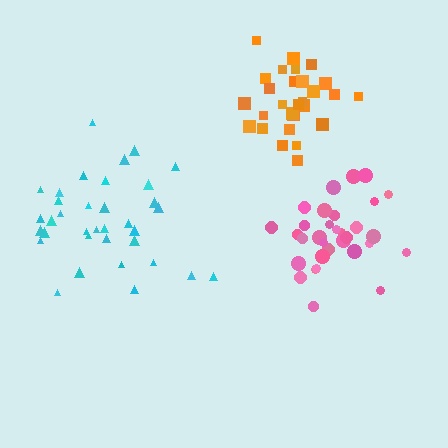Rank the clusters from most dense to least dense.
orange, pink, cyan.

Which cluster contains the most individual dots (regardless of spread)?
Cyan (35).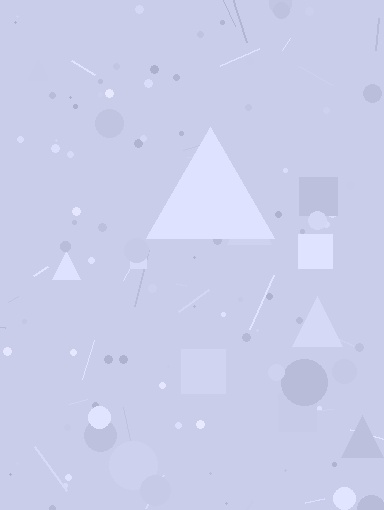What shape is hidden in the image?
A triangle is hidden in the image.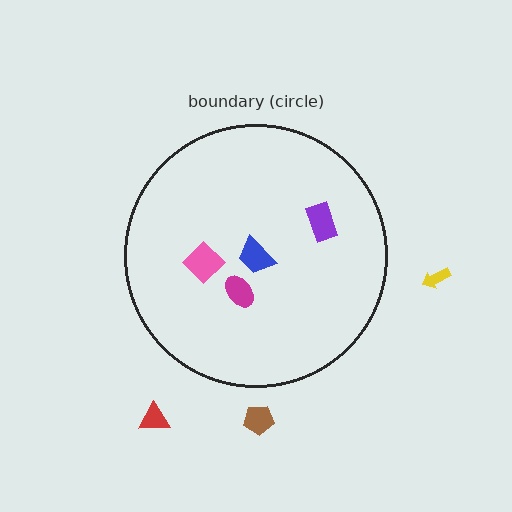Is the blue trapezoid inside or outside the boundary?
Inside.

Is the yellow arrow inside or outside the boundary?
Outside.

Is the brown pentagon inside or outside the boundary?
Outside.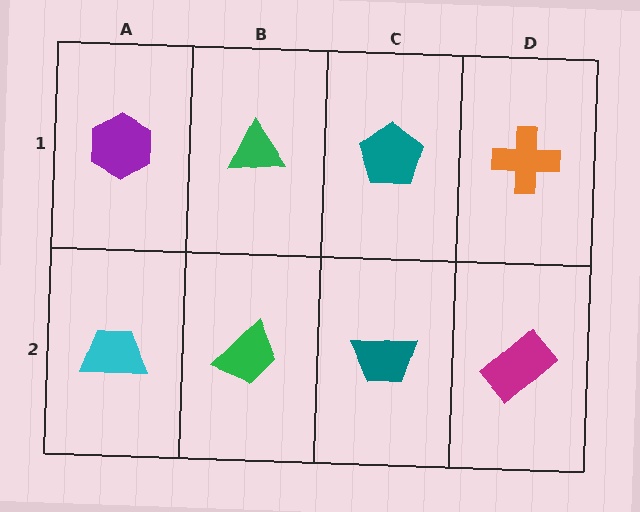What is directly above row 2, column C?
A teal pentagon.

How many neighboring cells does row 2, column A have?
2.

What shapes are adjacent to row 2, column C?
A teal pentagon (row 1, column C), a green trapezoid (row 2, column B), a magenta rectangle (row 2, column D).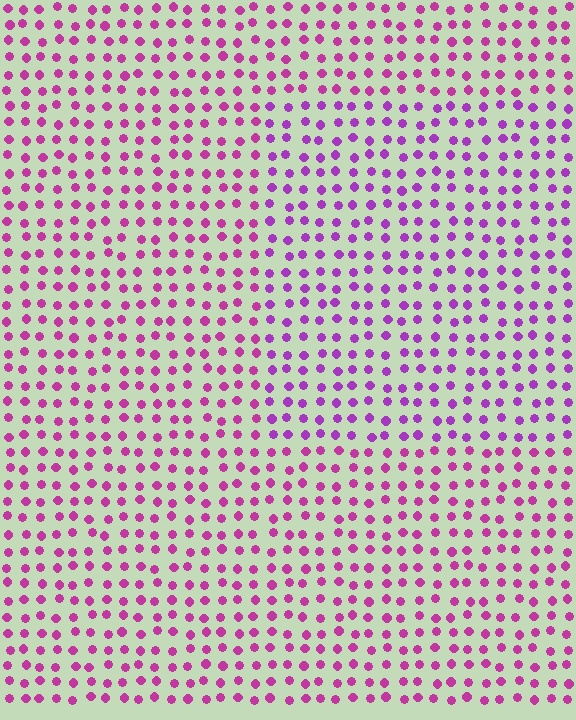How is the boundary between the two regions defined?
The boundary is defined purely by a slight shift in hue (about 25 degrees). Spacing, size, and orientation are identical on both sides.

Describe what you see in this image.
The image is filled with small magenta elements in a uniform arrangement. A rectangle-shaped region is visible where the elements are tinted to a slightly different hue, forming a subtle color boundary.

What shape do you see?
I see a rectangle.